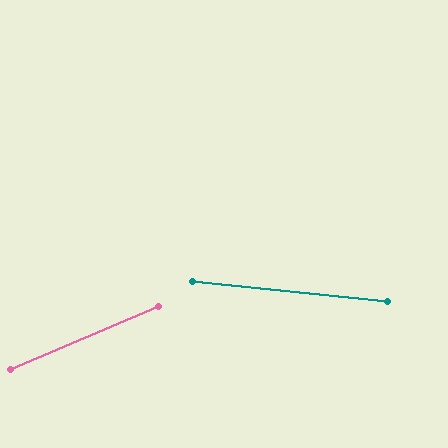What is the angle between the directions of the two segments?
Approximately 29 degrees.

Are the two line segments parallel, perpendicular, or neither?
Neither parallel nor perpendicular — they differ by about 29°.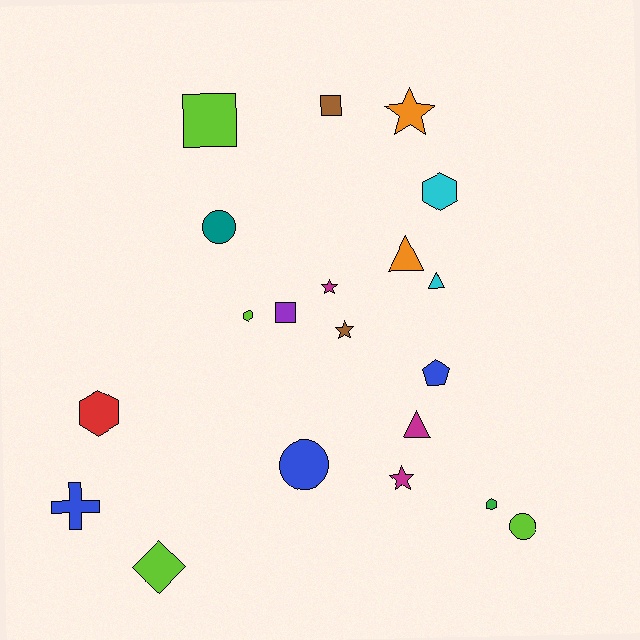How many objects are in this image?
There are 20 objects.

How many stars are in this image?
There are 4 stars.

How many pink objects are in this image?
There are no pink objects.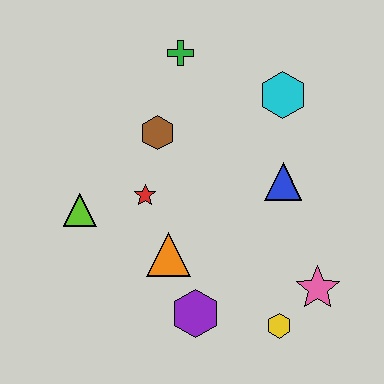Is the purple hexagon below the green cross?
Yes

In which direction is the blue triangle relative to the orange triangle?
The blue triangle is to the right of the orange triangle.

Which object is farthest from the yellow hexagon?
The green cross is farthest from the yellow hexagon.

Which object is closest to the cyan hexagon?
The blue triangle is closest to the cyan hexagon.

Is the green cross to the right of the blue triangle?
No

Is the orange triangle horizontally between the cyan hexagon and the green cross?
No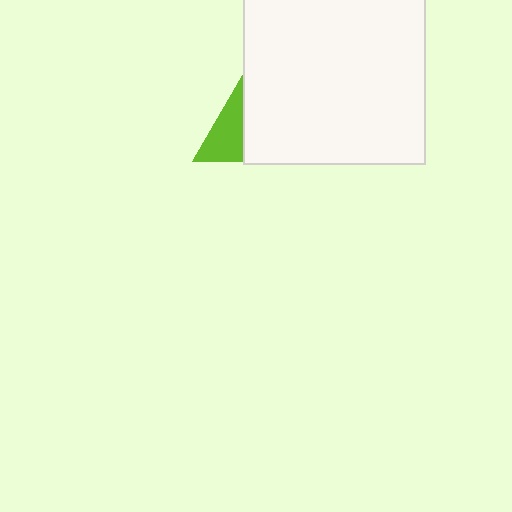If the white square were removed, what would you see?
You would see the complete lime triangle.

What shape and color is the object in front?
The object in front is a white square.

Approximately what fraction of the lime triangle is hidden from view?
Roughly 65% of the lime triangle is hidden behind the white square.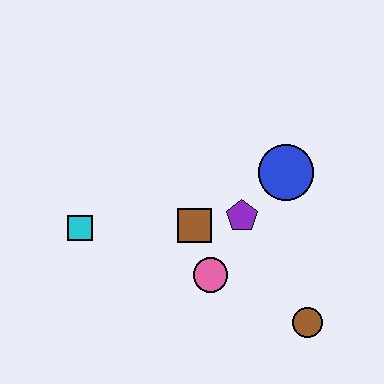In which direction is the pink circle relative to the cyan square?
The pink circle is to the right of the cyan square.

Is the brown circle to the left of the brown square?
No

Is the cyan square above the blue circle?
No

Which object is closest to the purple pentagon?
The brown square is closest to the purple pentagon.